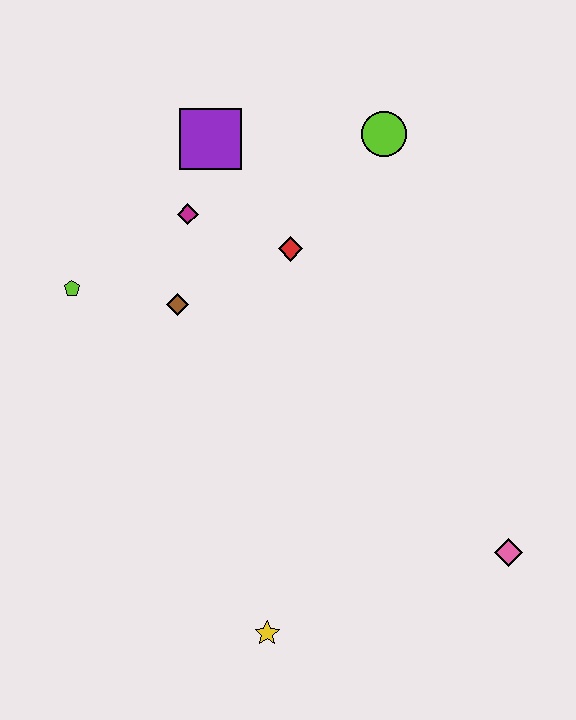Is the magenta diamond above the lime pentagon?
Yes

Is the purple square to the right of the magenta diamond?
Yes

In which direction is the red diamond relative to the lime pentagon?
The red diamond is to the right of the lime pentagon.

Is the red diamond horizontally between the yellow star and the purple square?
No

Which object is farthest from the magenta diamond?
The pink diamond is farthest from the magenta diamond.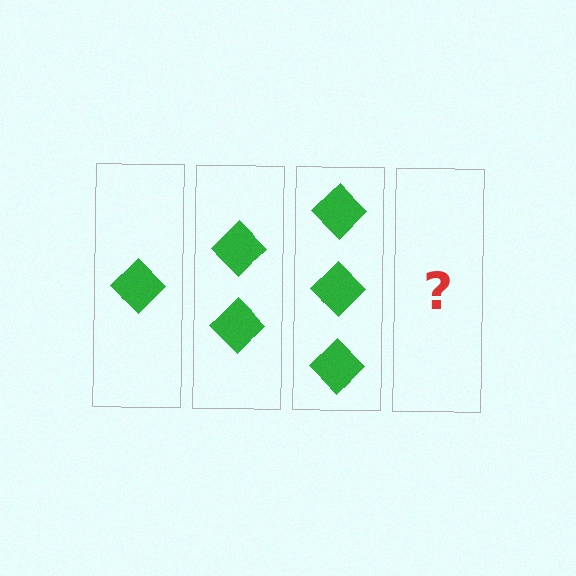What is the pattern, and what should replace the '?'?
The pattern is that each step adds one more diamond. The '?' should be 4 diamonds.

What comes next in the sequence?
The next element should be 4 diamonds.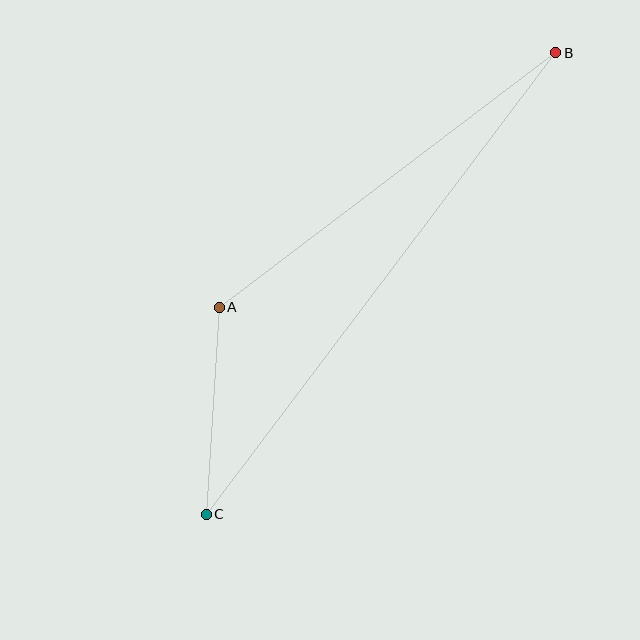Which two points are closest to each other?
Points A and C are closest to each other.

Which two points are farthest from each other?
Points B and C are farthest from each other.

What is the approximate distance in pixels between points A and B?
The distance between A and B is approximately 422 pixels.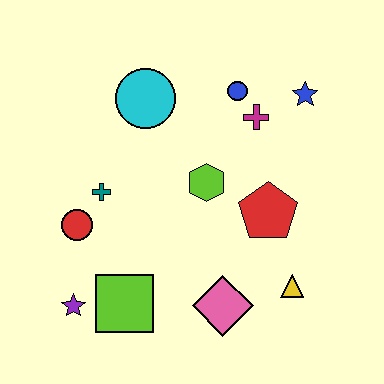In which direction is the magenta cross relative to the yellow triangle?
The magenta cross is above the yellow triangle.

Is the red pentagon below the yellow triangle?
No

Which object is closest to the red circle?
The teal cross is closest to the red circle.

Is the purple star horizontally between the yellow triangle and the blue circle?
No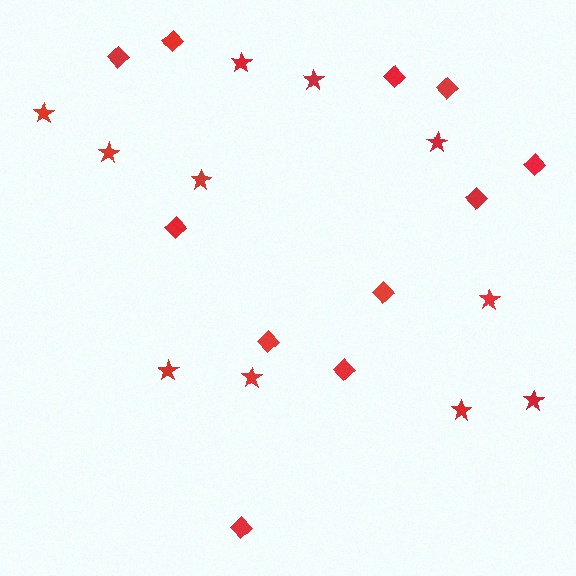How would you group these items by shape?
There are 2 groups: one group of diamonds (11) and one group of stars (11).